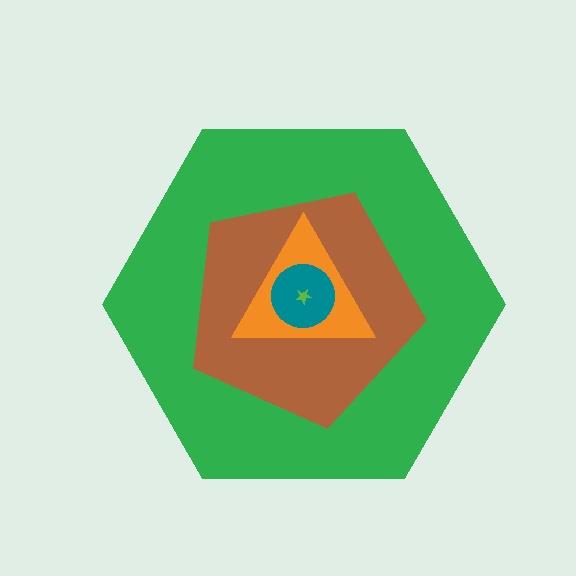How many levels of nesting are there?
5.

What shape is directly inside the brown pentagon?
The orange triangle.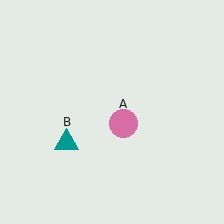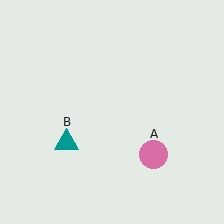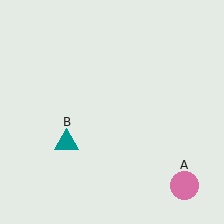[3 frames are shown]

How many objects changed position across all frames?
1 object changed position: pink circle (object A).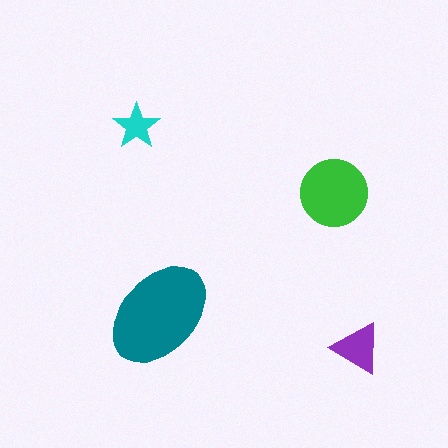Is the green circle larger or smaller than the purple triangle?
Larger.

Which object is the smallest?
The cyan star.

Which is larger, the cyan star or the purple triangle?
The purple triangle.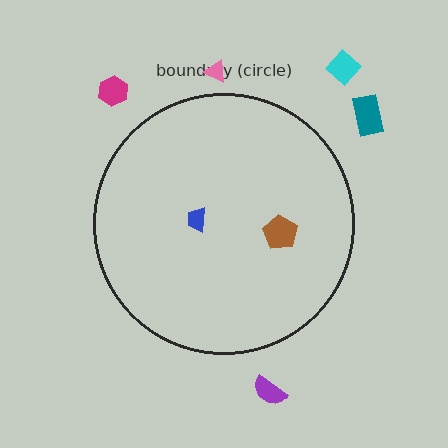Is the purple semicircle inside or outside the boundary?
Outside.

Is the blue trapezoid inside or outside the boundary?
Inside.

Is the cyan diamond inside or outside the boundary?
Outside.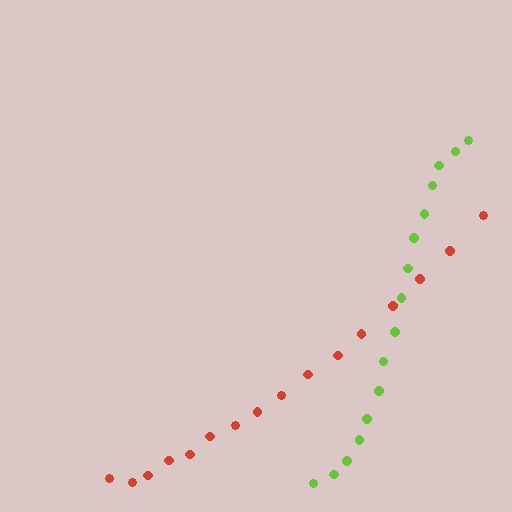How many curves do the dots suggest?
There are 2 distinct paths.